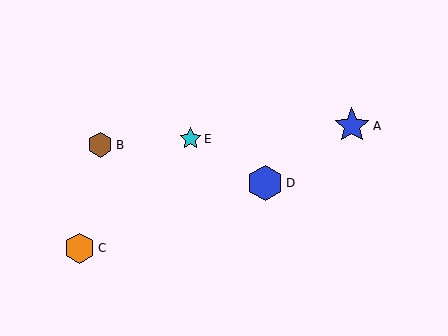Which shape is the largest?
The blue star (labeled A) is the largest.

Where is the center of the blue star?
The center of the blue star is at (352, 126).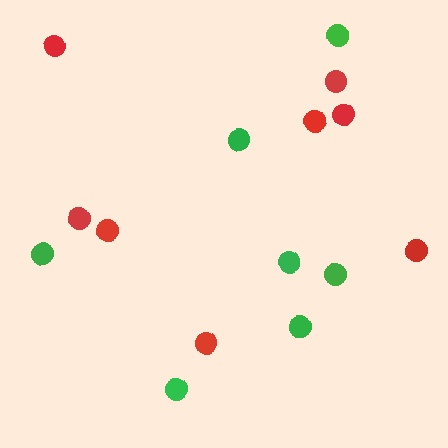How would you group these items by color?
There are 2 groups: one group of red circles (8) and one group of green circles (7).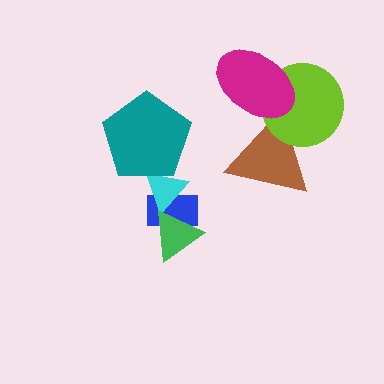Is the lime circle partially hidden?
Yes, it is partially covered by another shape.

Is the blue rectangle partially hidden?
Yes, it is partially covered by another shape.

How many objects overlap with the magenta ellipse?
2 objects overlap with the magenta ellipse.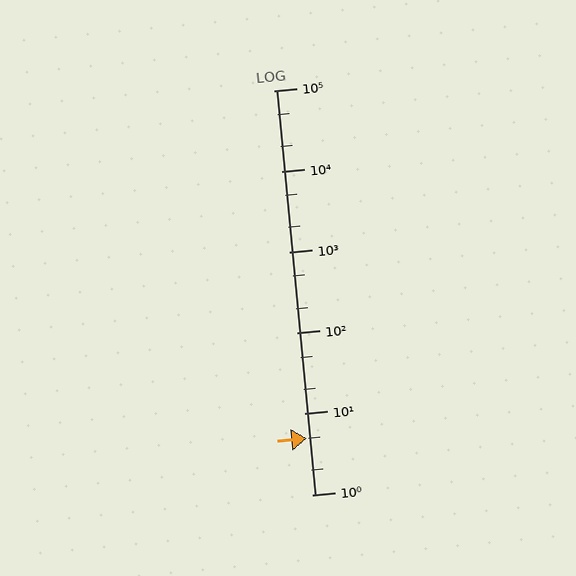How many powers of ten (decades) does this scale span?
The scale spans 5 decades, from 1 to 100000.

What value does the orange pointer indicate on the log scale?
The pointer indicates approximately 4.9.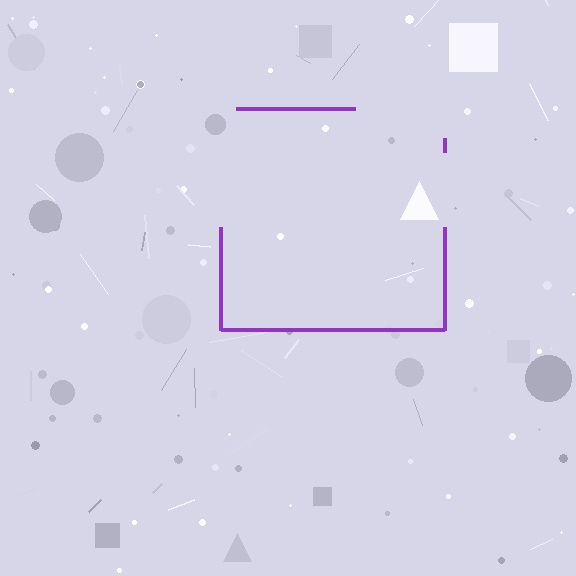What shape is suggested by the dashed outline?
The dashed outline suggests a square.